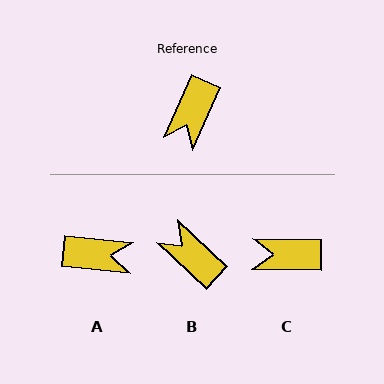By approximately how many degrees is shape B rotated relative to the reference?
Approximately 109 degrees clockwise.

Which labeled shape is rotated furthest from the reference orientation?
B, about 109 degrees away.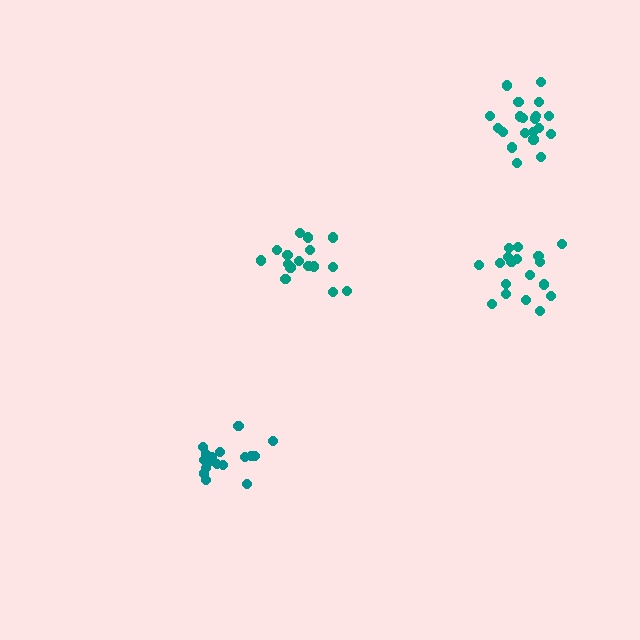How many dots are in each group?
Group 1: 17 dots, Group 2: 18 dots, Group 3: 16 dots, Group 4: 20 dots (71 total).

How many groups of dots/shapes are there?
There are 4 groups.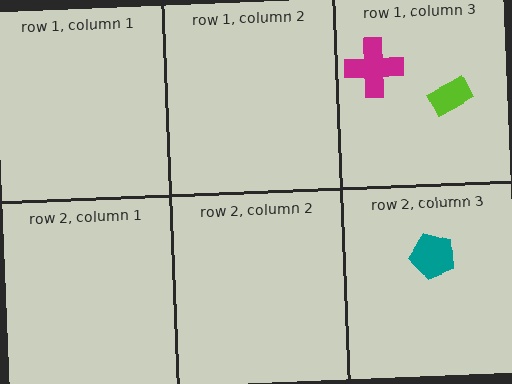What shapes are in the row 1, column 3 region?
The magenta cross, the lime rectangle.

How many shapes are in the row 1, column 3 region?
2.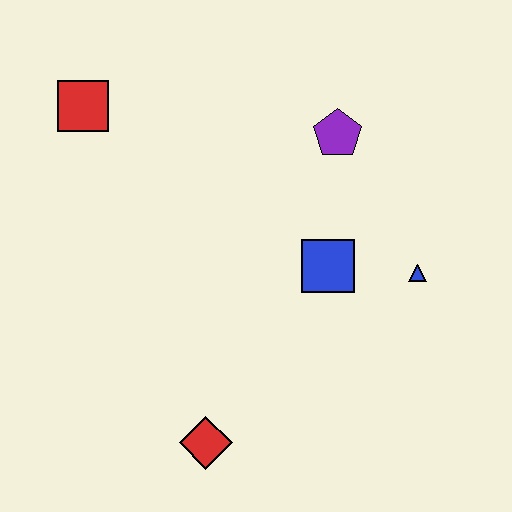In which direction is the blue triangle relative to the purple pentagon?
The blue triangle is below the purple pentagon.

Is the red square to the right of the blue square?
No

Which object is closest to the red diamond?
The blue square is closest to the red diamond.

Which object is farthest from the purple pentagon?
The red diamond is farthest from the purple pentagon.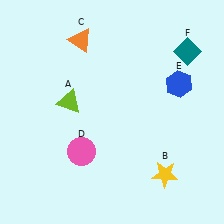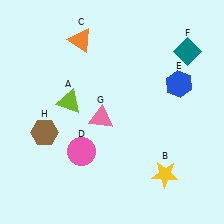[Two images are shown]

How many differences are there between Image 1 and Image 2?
There are 2 differences between the two images.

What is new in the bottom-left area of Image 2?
A brown hexagon (H) was added in the bottom-left area of Image 2.